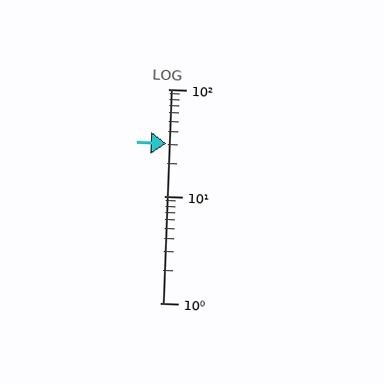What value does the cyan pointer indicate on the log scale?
The pointer indicates approximately 31.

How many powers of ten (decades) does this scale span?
The scale spans 2 decades, from 1 to 100.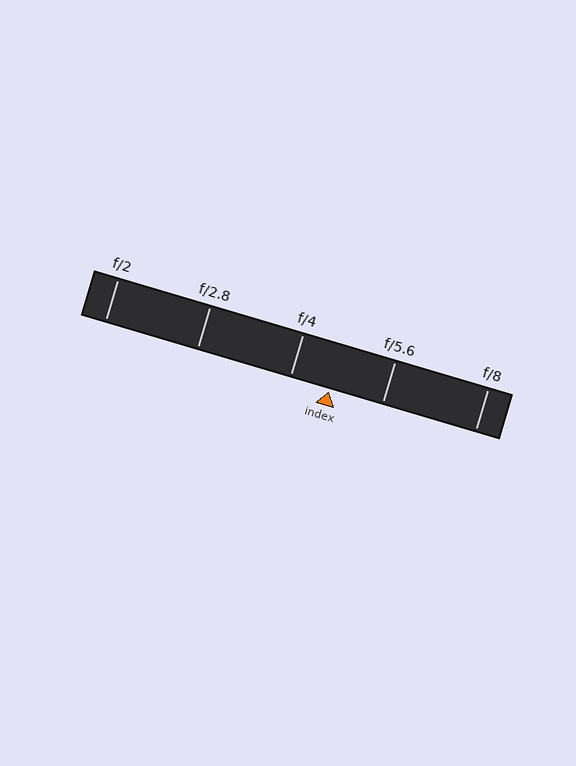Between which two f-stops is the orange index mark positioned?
The index mark is between f/4 and f/5.6.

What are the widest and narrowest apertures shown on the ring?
The widest aperture shown is f/2 and the narrowest is f/8.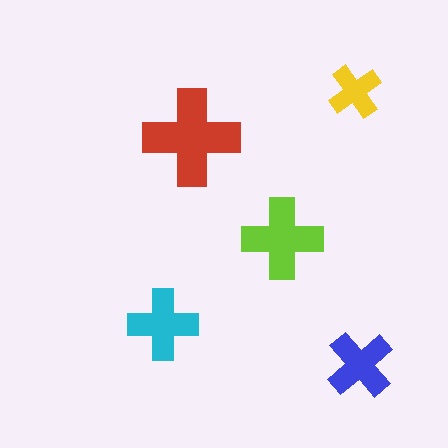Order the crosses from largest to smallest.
the red one, the lime one, the cyan one, the blue one, the yellow one.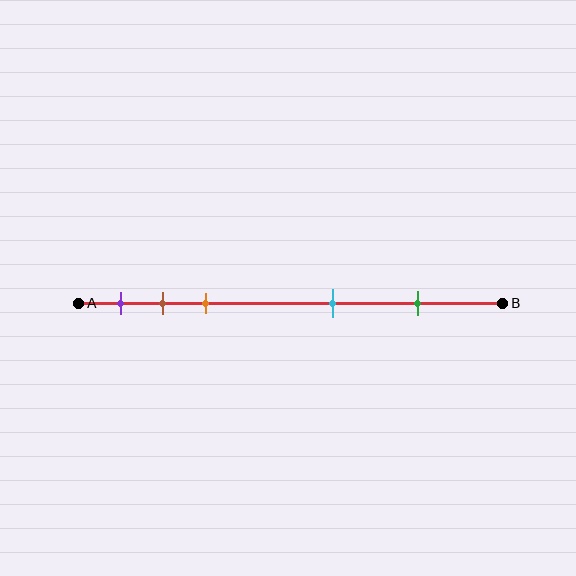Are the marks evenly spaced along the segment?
No, the marks are not evenly spaced.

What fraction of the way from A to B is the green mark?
The green mark is approximately 80% (0.8) of the way from A to B.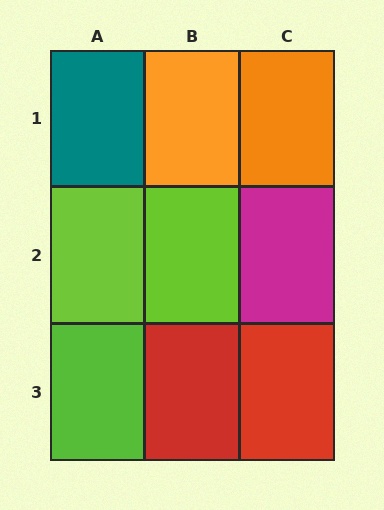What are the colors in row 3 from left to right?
Lime, red, red.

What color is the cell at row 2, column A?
Lime.